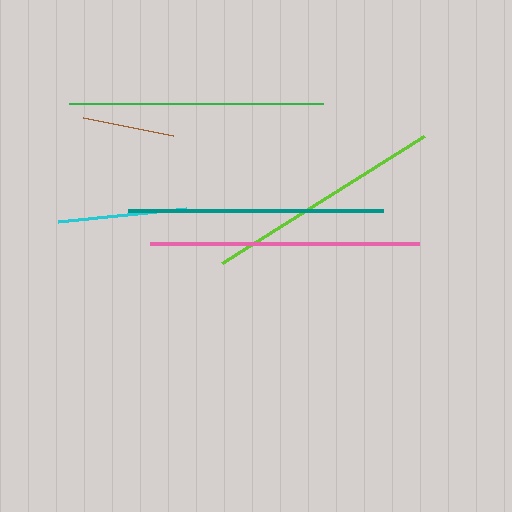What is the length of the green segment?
The green segment is approximately 254 pixels long.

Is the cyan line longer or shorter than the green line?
The green line is longer than the cyan line.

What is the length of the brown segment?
The brown segment is approximately 91 pixels long.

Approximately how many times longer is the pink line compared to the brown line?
The pink line is approximately 2.9 times the length of the brown line.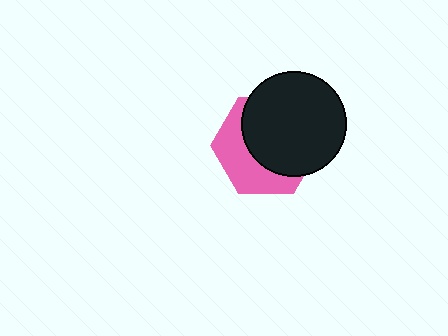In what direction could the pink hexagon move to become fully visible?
The pink hexagon could move toward the lower-left. That would shift it out from behind the black circle entirely.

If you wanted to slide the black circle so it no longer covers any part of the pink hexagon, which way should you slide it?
Slide it toward the upper-right — that is the most direct way to separate the two shapes.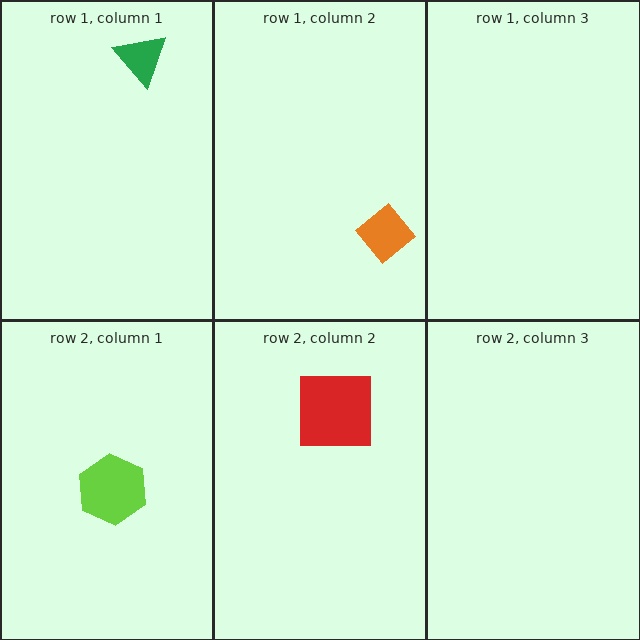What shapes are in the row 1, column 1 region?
The green triangle.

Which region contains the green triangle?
The row 1, column 1 region.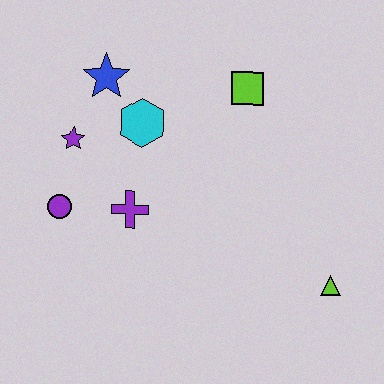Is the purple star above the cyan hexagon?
No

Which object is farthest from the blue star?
The lime triangle is farthest from the blue star.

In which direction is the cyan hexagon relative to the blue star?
The cyan hexagon is below the blue star.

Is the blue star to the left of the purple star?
No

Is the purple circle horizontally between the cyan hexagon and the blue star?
No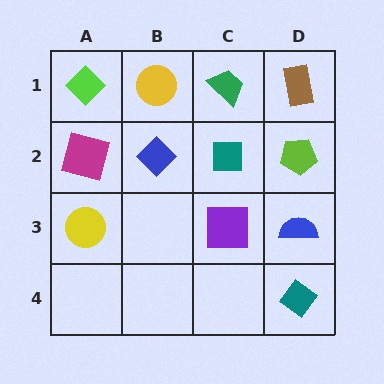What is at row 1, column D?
A brown rectangle.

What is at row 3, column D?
A blue semicircle.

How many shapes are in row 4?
1 shape.